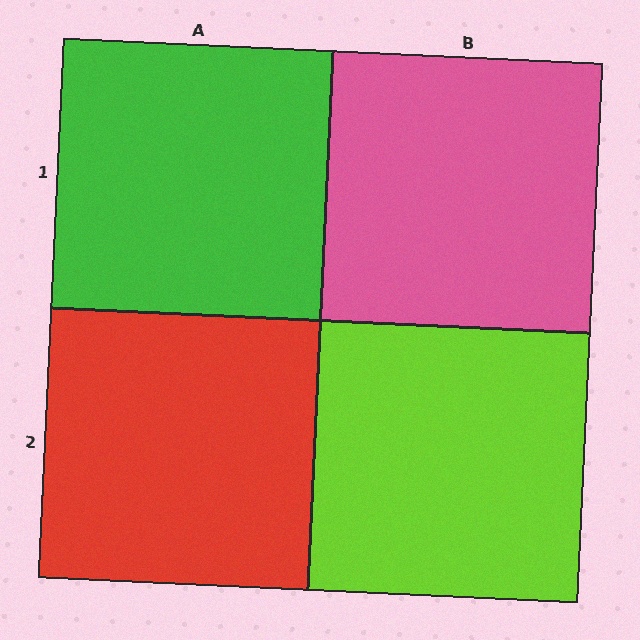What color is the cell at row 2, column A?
Red.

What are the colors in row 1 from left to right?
Green, pink.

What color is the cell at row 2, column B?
Lime.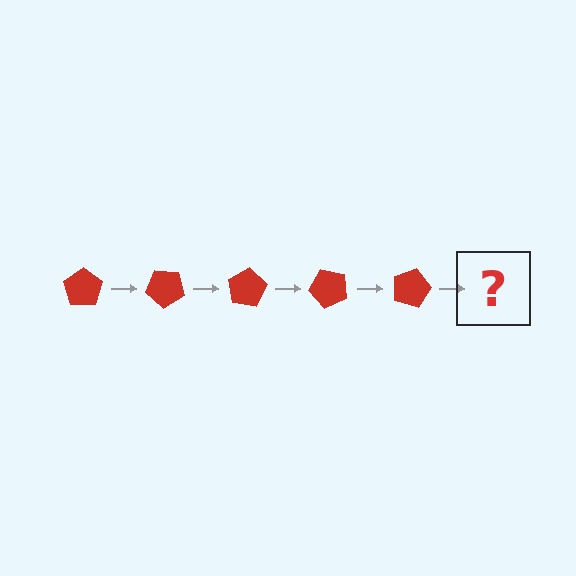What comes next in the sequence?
The next element should be a red pentagon rotated 200 degrees.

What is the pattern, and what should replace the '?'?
The pattern is that the pentagon rotates 40 degrees each step. The '?' should be a red pentagon rotated 200 degrees.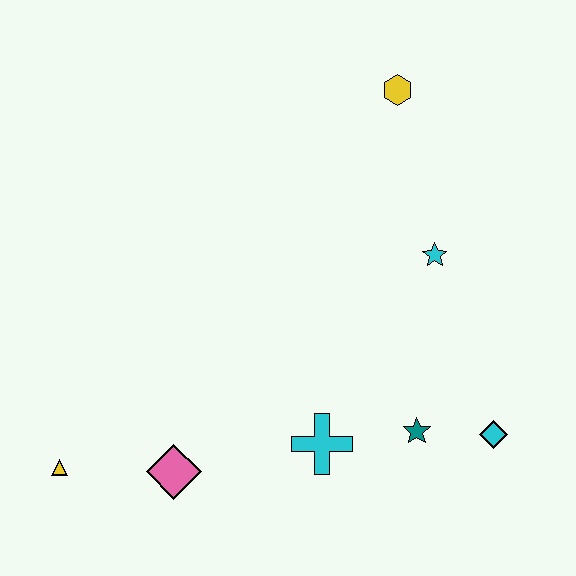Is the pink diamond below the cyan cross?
Yes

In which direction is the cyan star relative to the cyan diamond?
The cyan star is above the cyan diamond.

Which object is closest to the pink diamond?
The yellow triangle is closest to the pink diamond.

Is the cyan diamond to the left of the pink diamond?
No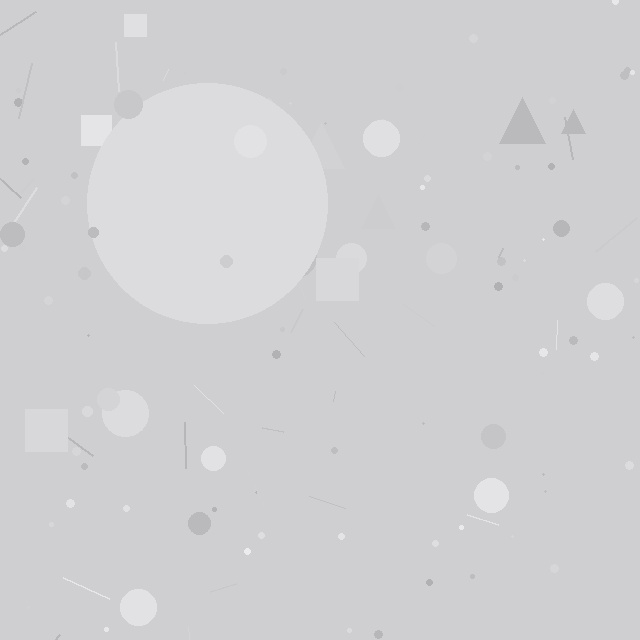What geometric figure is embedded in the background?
A circle is embedded in the background.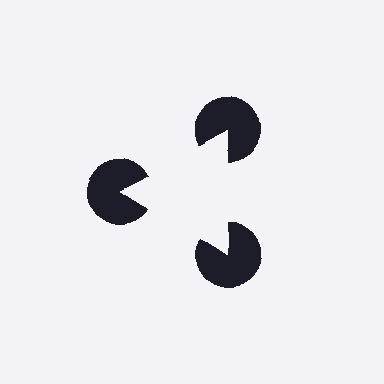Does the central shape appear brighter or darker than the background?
It typically appears slightly brighter than the background, even though no actual brightness change is drawn.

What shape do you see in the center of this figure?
An illusory triangle — its edges are inferred from the aligned wedge cuts in the pac-man discs, not physically drawn.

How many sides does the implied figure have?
3 sides.